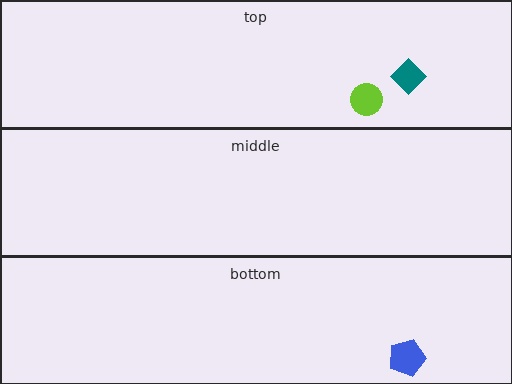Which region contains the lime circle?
The top region.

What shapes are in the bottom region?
The blue pentagon.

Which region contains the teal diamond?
The top region.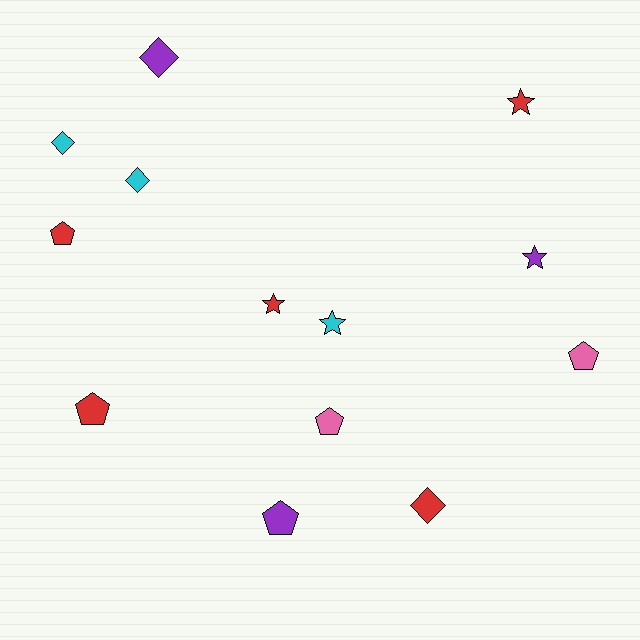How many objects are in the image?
There are 13 objects.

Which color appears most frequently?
Red, with 5 objects.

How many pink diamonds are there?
There are no pink diamonds.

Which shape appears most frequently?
Pentagon, with 5 objects.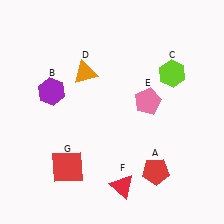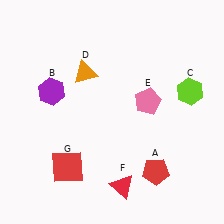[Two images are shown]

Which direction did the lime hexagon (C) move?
The lime hexagon (C) moved down.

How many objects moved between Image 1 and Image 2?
1 object moved between the two images.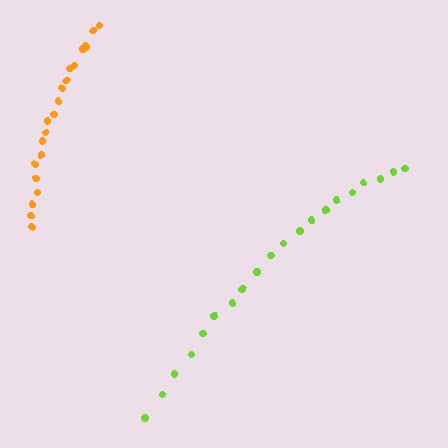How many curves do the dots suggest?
There are 2 distinct paths.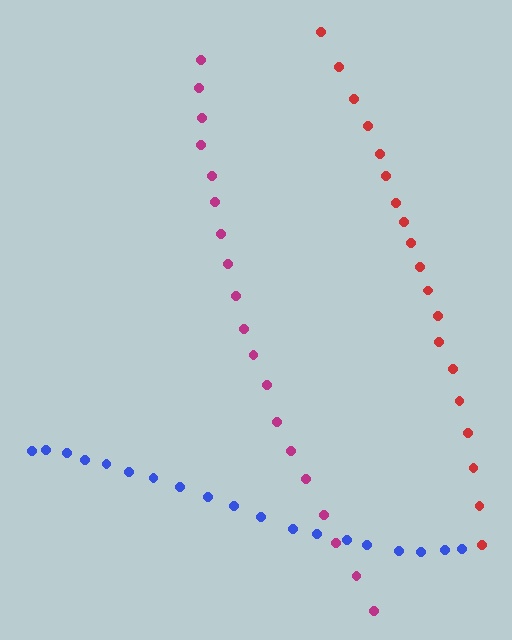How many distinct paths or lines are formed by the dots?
There are 3 distinct paths.